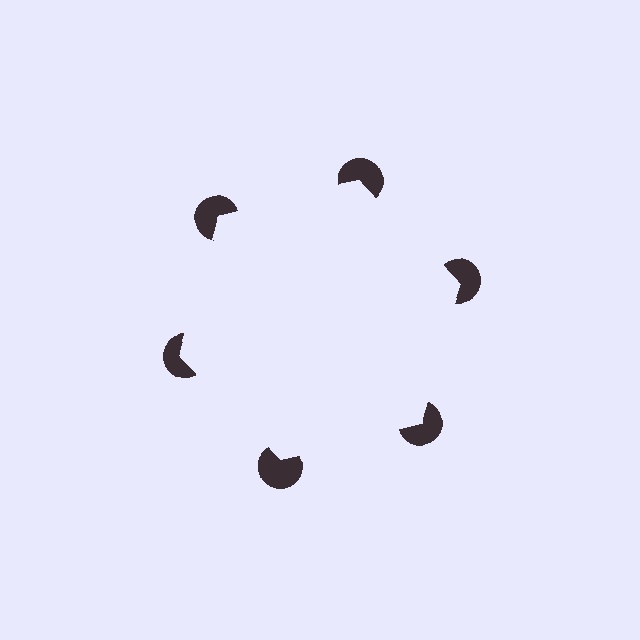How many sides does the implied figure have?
6 sides.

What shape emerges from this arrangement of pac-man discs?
An illusory hexagon — its edges are inferred from the aligned wedge cuts in the pac-man discs, not physically drawn.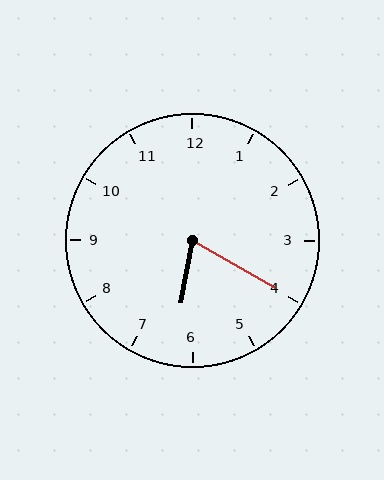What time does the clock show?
6:20.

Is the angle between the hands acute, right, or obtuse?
It is acute.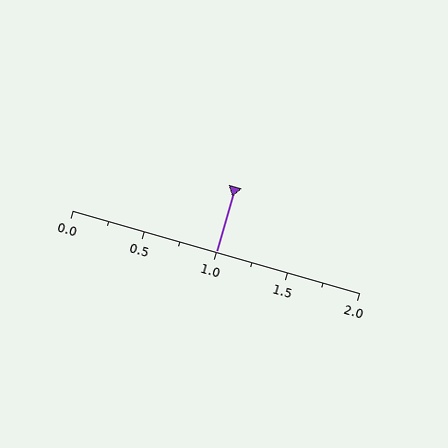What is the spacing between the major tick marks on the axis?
The major ticks are spaced 0.5 apart.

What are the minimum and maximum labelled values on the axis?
The axis runs from 0.0 to 2.0.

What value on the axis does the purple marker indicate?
The marker indicates approximately 1.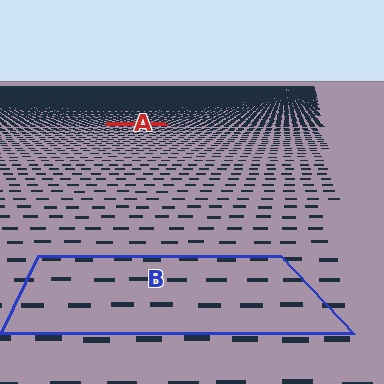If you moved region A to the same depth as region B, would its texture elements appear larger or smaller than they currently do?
They would appear larger. At a closer depth, the same texture elements are projected at a bigger on-screen size.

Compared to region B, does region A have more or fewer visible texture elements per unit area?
Region A has more texture elements per unit area — they are packed more densely because it is farther away.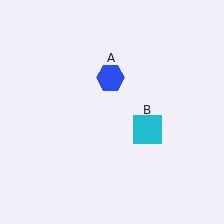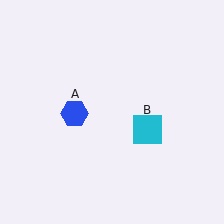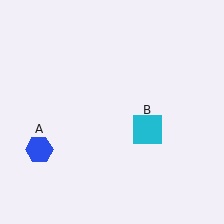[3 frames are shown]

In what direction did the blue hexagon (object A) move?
The blue hexagon (object A) moved down and to the left.